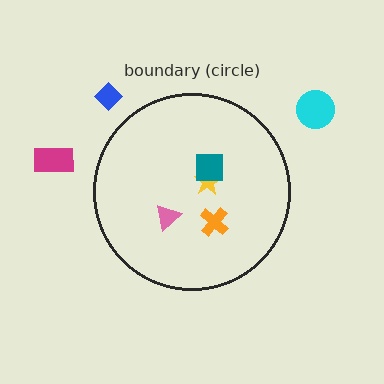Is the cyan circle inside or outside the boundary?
Outside.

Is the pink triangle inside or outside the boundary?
Inside.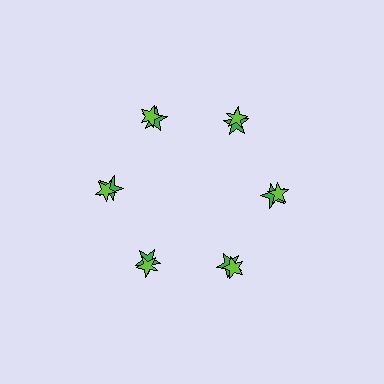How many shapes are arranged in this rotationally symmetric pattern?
There are 12 shapes, arranged in 6 groups of 2.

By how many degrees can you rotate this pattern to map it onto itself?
The pattern maps onto itself every 60 degrees of rotation.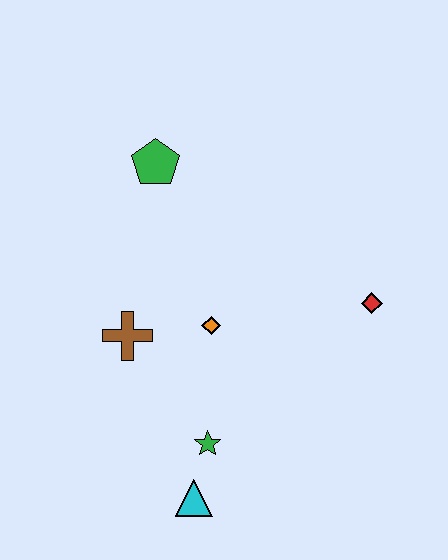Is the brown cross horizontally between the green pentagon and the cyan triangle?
No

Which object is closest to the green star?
The cyan triangle is closest to the green star.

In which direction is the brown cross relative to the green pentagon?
The brown cross is below the green pentagon.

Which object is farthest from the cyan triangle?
The green pentagon is farthest from the cyan triangle.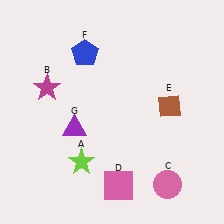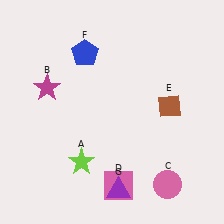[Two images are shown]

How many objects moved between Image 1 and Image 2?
1 object moved between the two images.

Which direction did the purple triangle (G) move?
The purple triangle (G) moved down.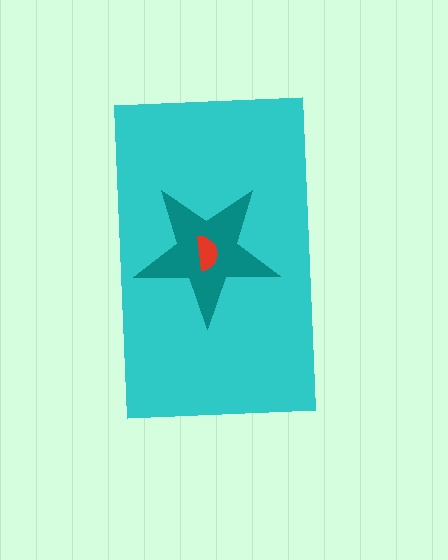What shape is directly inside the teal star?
The red semicircle.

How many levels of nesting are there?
3.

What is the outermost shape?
The cyan rectangle.